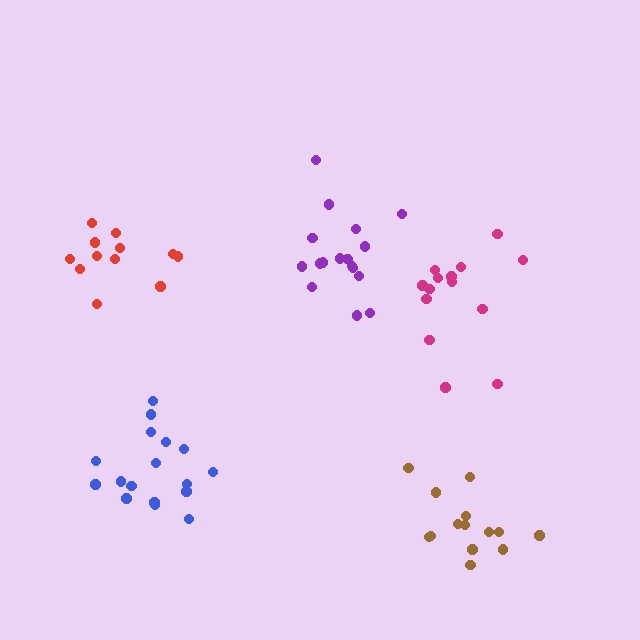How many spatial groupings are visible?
There are 5 spatial groupings.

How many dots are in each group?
Group 1: 12 dots, Group 2: 17 dots, Group 3: 14 dots, Group 4: 17 dots, Group 5: 14 dots (74 total).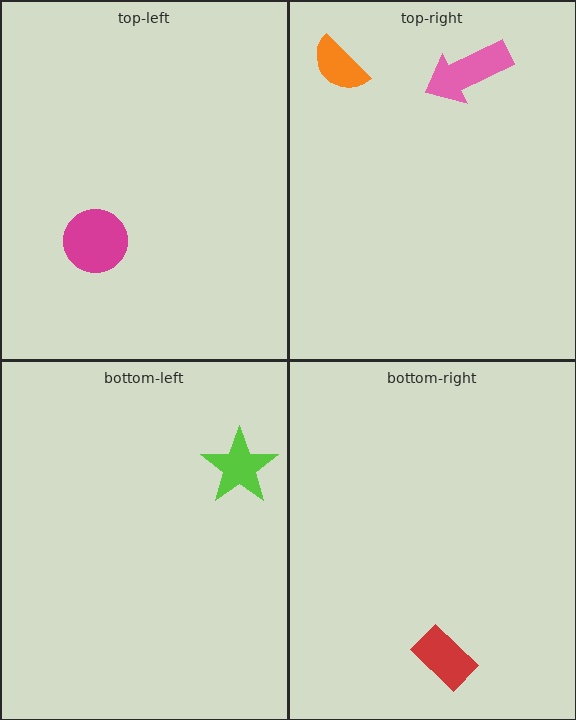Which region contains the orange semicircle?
The top-right region.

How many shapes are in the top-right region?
2.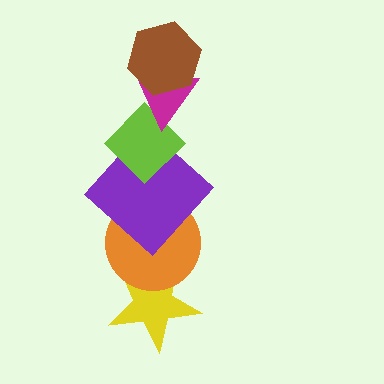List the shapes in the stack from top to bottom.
From top to bottom: the brown hexagon, the magenta triangle, the lime diamond, the purple diamond, the orange circle, the yellow star.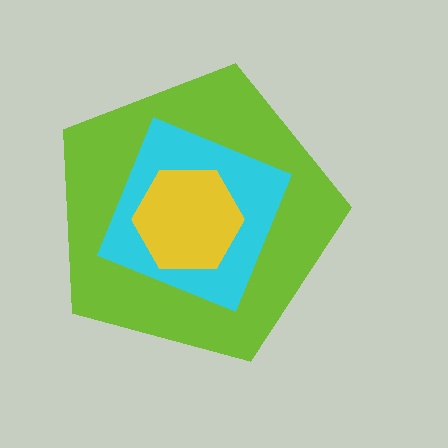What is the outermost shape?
The lime pentagon.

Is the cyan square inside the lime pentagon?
Yes.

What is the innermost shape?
The yellow hexagon.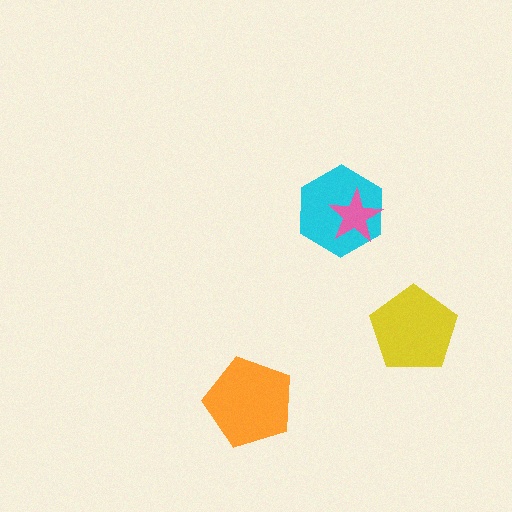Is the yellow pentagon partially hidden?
No, no other shape covers it.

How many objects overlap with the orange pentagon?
0 objects overlap with the orange pentagon.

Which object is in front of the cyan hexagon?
The pink star is in front of the cyan hexagon.